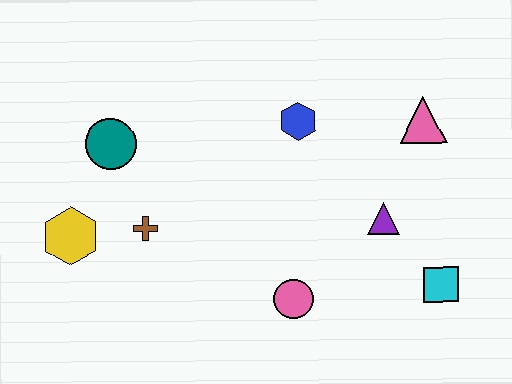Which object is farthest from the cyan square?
The yellow hexagon is farthest from the cyan square.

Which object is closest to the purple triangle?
The cyan square is closest to the purple triangle.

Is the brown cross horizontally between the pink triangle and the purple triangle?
No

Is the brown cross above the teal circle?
No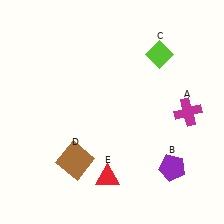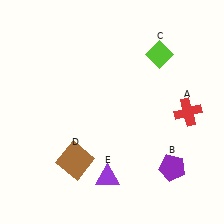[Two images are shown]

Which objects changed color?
A changed from magenta to red. E changed from red to purple.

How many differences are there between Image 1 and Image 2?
There are 2 differences between the two images.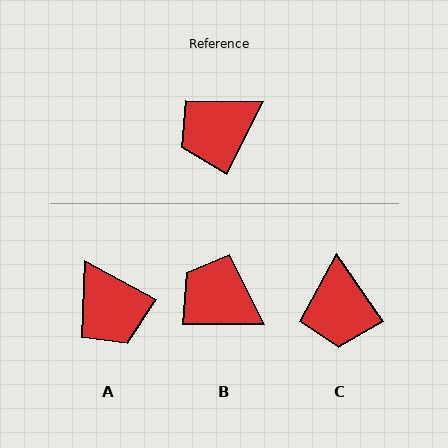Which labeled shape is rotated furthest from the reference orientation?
A, about 88 degrees away.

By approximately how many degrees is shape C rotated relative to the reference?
Approximately 62 degrees counter-clockwise.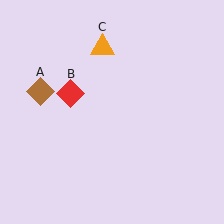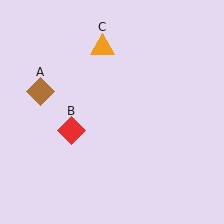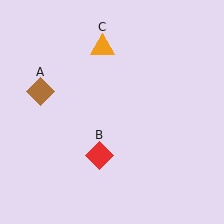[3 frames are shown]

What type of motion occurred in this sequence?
The red diamond (object B) rotated counterclockwise around the center of the scene.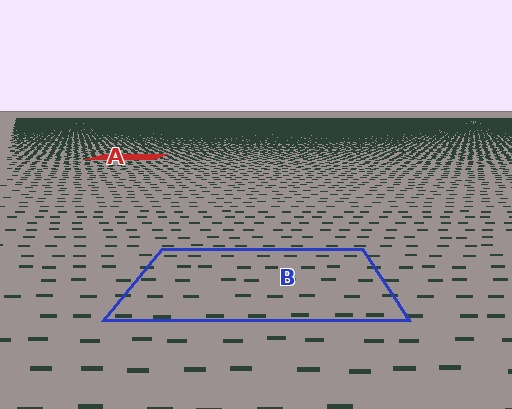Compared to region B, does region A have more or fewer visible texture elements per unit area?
Region A has more texture elements per unit area — they are packed more densely because it is farther away.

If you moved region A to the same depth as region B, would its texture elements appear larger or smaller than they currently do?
They would appear larger. At a closer depth, the same texture elements are projected at a bigger on-screen size.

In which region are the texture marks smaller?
The texture marks are smaller in region A, because it is farther away.